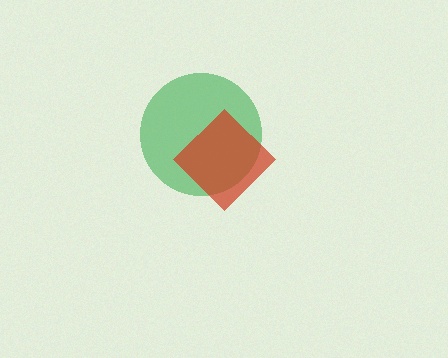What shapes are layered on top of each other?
The layered shapes are: a green circle, a red diamond.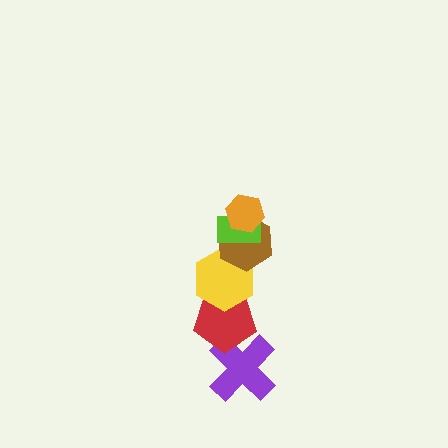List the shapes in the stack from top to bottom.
From top to bottom: the orange hexagon, the lime rectangle, the brown hexagon, the yellow hexagon, the red pentagon, the purple cross.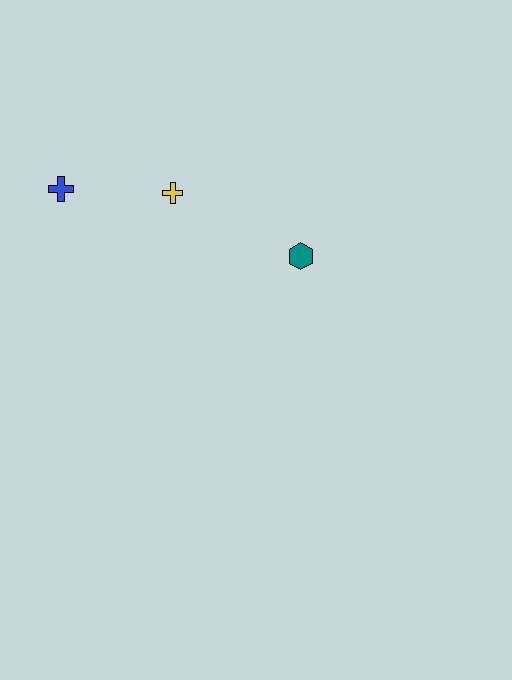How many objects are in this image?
There are 3 objects.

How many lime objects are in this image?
There are no lime objects.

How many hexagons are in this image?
There is 1 hexagon.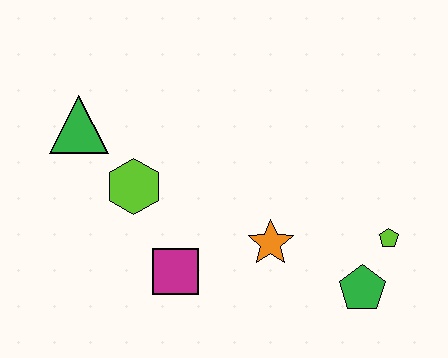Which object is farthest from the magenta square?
The lime pentagon is farthest from the magenta square.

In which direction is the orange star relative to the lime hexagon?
The orange star is to the right of the lime hexagon.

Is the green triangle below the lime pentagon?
No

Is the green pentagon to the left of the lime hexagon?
No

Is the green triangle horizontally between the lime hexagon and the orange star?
No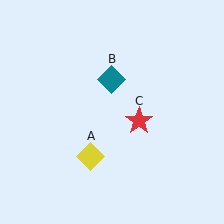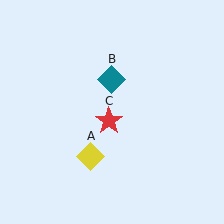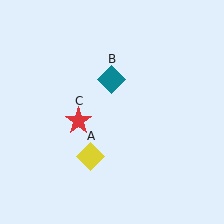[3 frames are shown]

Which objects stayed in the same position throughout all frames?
Yellow diamond (object A) and teal diamond (object B) remained stationary.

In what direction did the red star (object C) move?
The red star (object C) moved left.